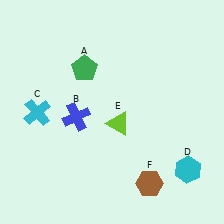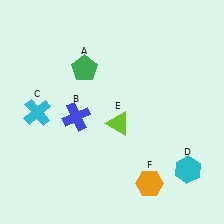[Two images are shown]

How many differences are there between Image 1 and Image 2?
There is 1 difference between the two images.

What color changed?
The hexagon (F) changed from brown in Image 1 to orange in Image 2.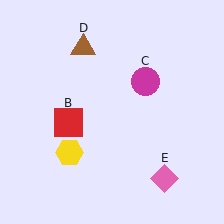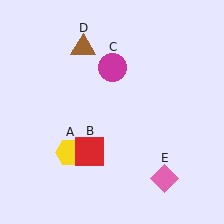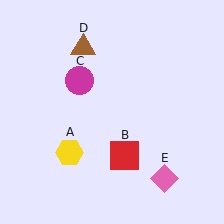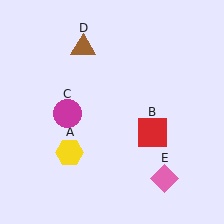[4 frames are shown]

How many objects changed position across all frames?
2 objects changed position: red square (object B), magenta circle (object C).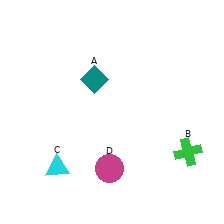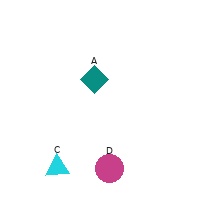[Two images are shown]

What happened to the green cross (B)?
The green cross (B) was removed in Image 2. It was in the bottom-right area of Image 1.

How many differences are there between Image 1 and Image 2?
There is 1 difference between the two images.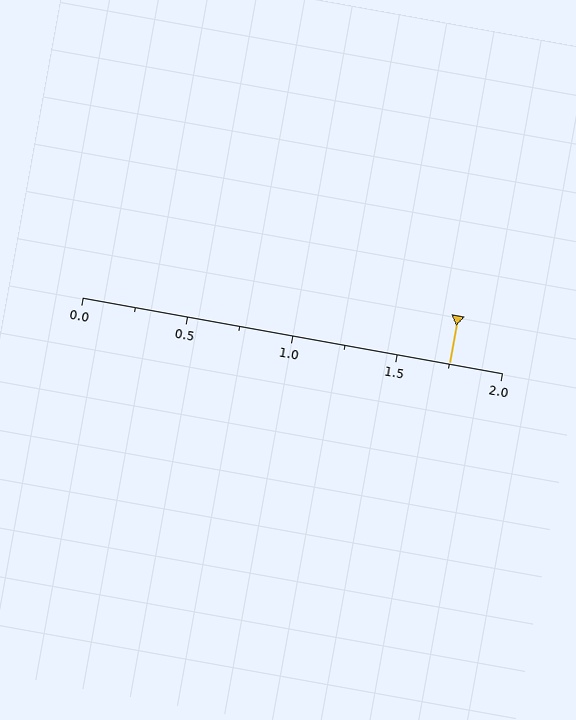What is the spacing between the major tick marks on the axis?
The major ticks are spaced 0.5 apart.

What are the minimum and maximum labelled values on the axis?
The axis runs from 0.0 to 2.0.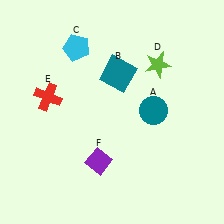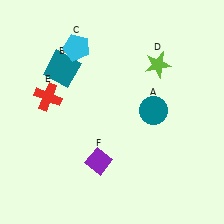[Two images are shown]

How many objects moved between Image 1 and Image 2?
1 object moved between the two images.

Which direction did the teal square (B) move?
The teal square (B) moved left.